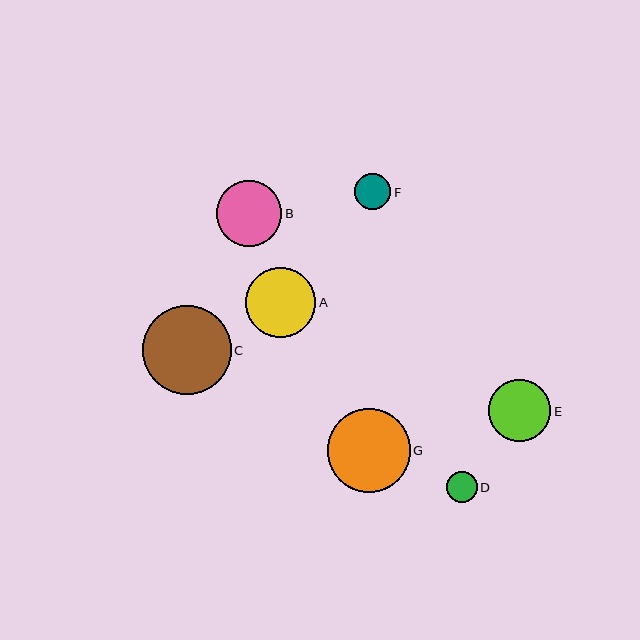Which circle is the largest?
Circle C is the largest with a size of approximately 89 pixels.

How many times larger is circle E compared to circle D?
Circle E is approximately 2.0 times the size of circle D.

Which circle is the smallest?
Circle D is the smallest with a size of approximately 31 pixels.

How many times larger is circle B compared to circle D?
Circle B is approximately 2.1 times the size of circle D.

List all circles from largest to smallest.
From largest to smallest: C, G, A, B, E, F, D.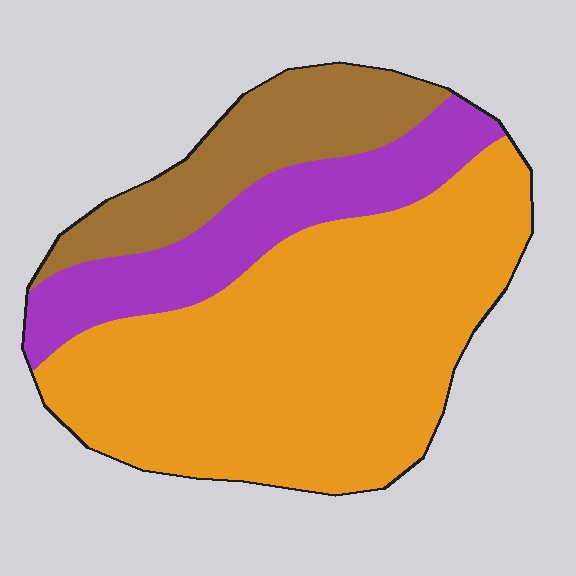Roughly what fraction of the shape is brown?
Brown covers around 20% of the shape.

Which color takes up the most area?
Orange, at roughly 60%.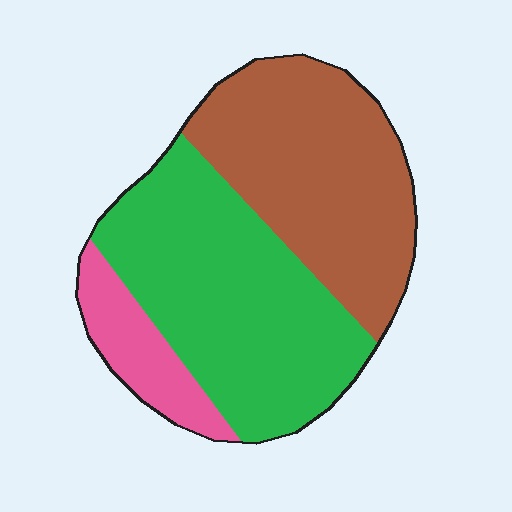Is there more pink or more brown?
Brown.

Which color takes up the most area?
Green, at roughly 45%.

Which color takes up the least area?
Pink, at roughly 10%.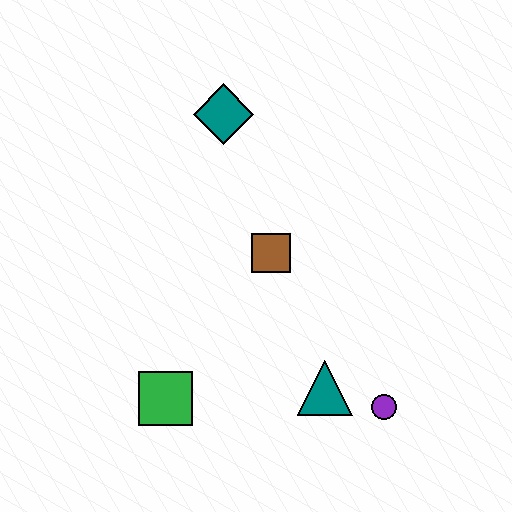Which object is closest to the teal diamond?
The brown square is closest to the teal diamond.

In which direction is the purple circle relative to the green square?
The purple circle is to the right of the green square.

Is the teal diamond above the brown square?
Yes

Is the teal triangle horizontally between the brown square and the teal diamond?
No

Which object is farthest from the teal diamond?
The purple circle is farthest from the teal diamond.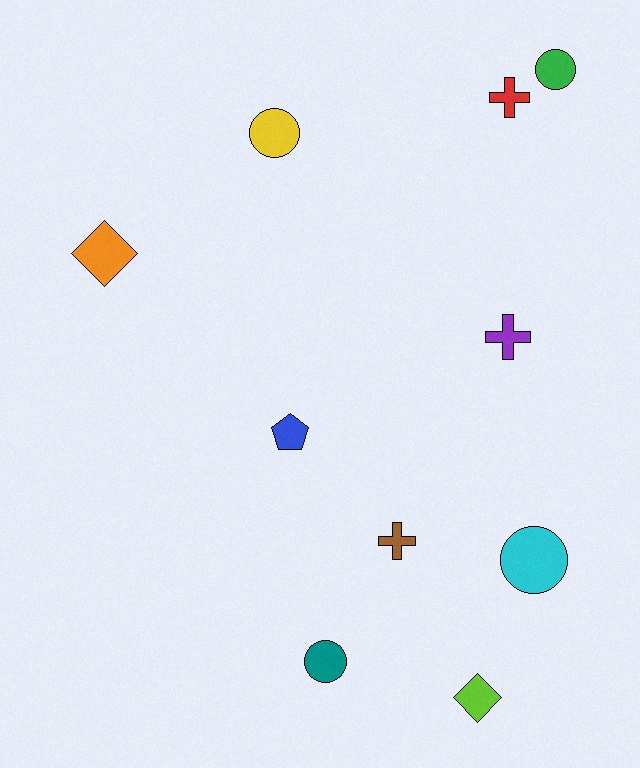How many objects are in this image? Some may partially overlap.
There are 10 objects.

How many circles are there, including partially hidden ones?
There are 4 circles.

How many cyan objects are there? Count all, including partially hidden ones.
There is 1 cyan object.